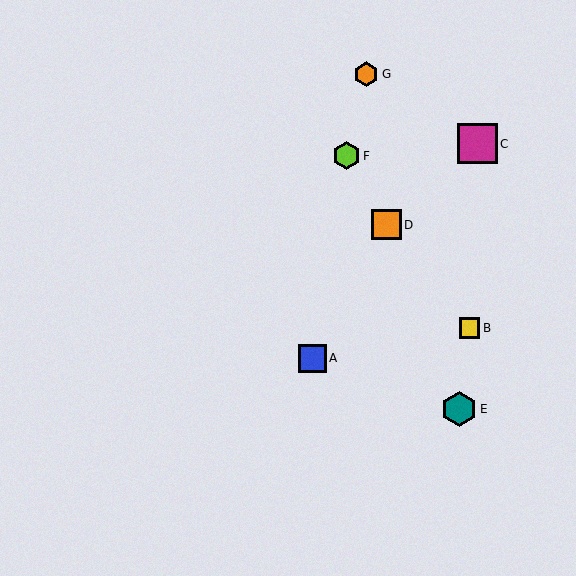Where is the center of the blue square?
The center of the blue square is at (313, 358).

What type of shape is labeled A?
Shape A is a blue square.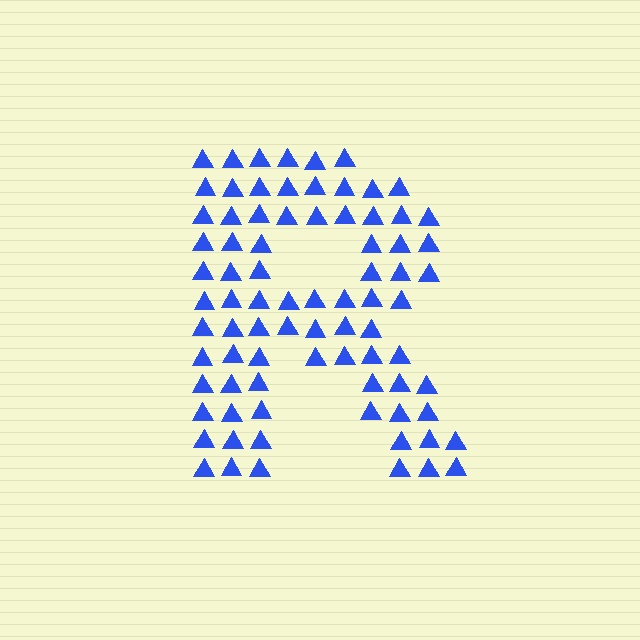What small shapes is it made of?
It is made of small triangles.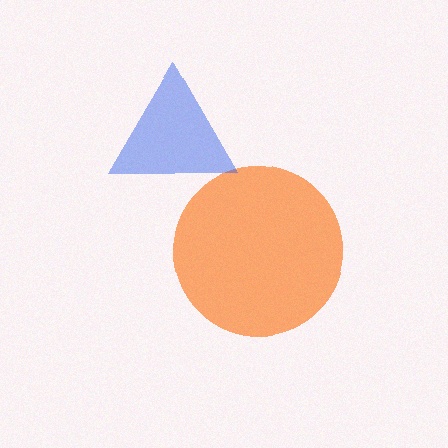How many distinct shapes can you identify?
There are 2 distinct shapes: an orange circle, a blue triangle.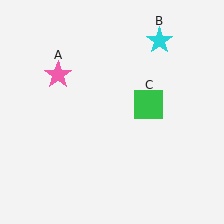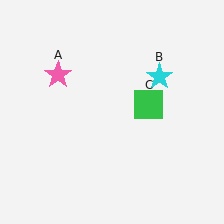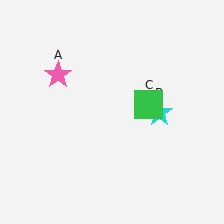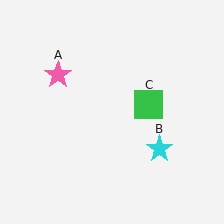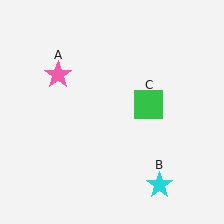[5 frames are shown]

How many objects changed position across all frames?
1 object changed position: cyan star (object B).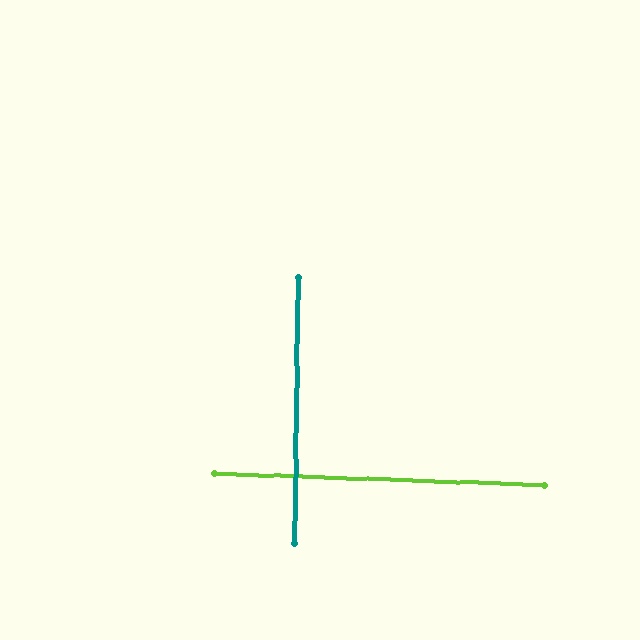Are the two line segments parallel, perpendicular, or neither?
Perpendicular — they meet at approximately 89°.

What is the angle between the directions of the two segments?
Approximately 89 degrees.